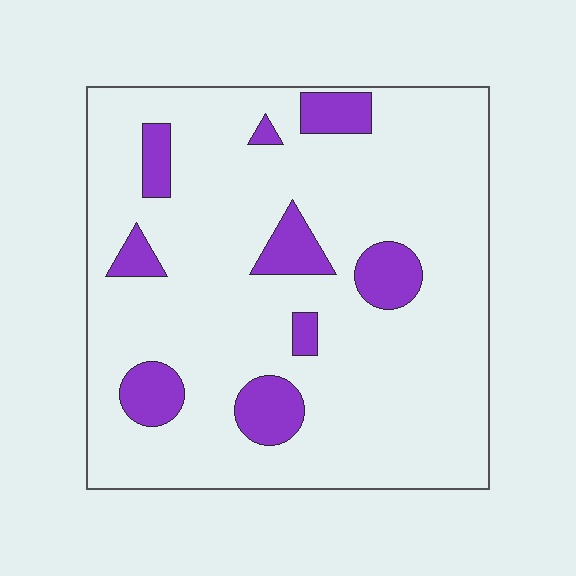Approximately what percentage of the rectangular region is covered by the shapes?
Approximately 15%.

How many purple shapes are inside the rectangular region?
9.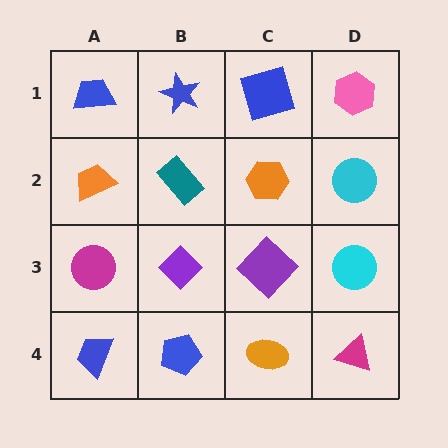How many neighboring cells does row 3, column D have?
3.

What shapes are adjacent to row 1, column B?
A teal rectangle (row 2, column B), a blue trapezoid (row 1, column A), a blue square (row 1, column C).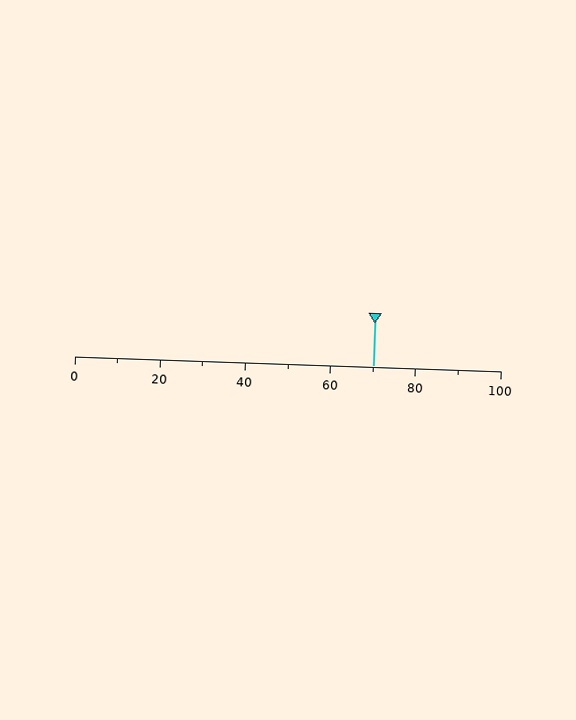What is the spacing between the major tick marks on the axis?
The major ticks are spaced 20 apart.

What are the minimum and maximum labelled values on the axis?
The axis runs from 0 to 100.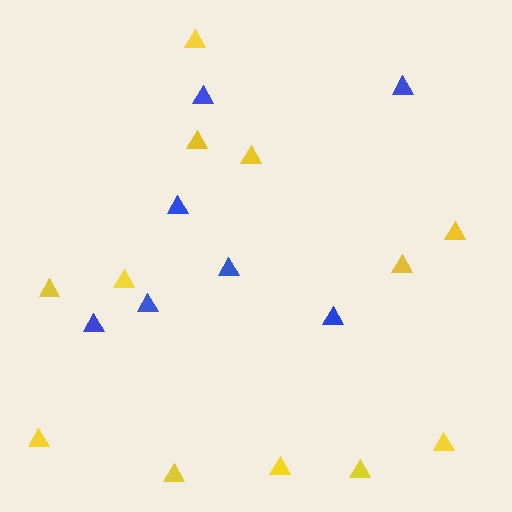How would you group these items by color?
There are 2 groups: one group of yellow triangles (12) and one group of blue triangles (7).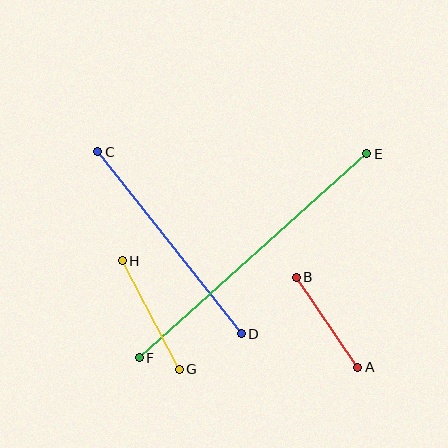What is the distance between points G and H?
The distance is approximately 123 pixels.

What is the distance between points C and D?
The distance is approximately 232 pixels.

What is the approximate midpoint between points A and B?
The midpoint is at approximately (327, 322) pixels.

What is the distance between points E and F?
The distance is approximately 306 pixels.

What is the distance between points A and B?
The distance is approximately 109 pixels.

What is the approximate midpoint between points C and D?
The midpoint is at approximately (169, 243) pixels.